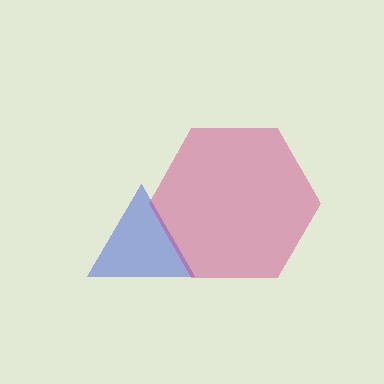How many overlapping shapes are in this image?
There are 2 overlapping shapes in the image.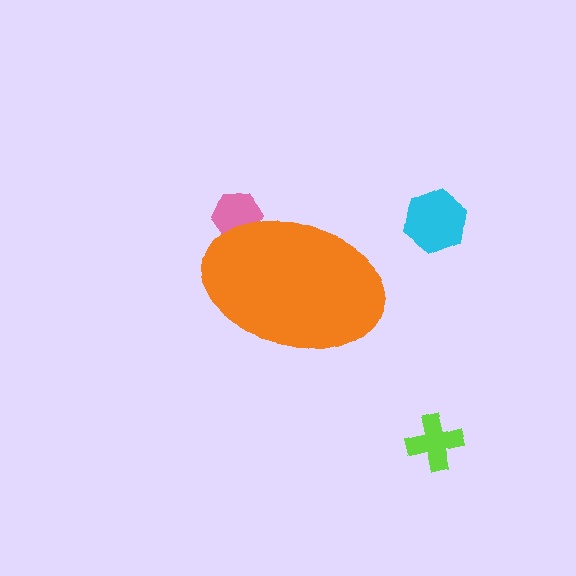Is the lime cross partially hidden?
No, the lime cross is fully visible.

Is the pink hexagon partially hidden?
Yes, the pink hexagon is partially hidden behind the orange ellipse.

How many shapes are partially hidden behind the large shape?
1 shape is partially hidden.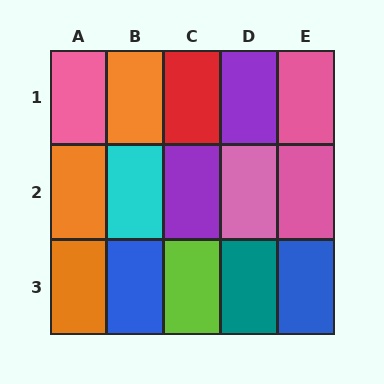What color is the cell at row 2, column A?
Orange.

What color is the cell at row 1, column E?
Pink.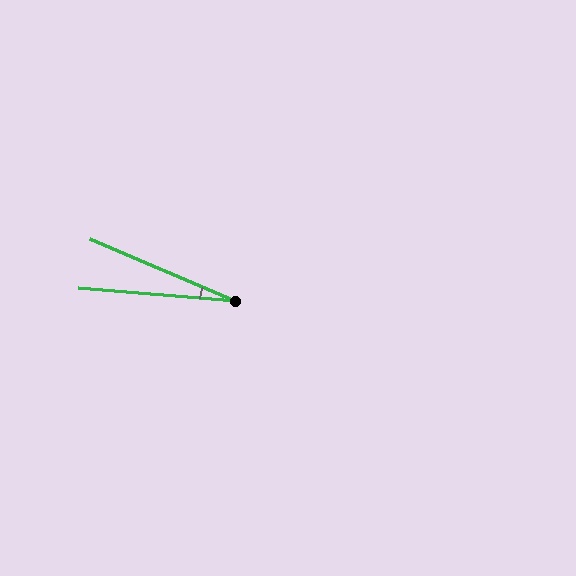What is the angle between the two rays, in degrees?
Approximately 19 degrees.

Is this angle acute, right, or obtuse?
It is acute.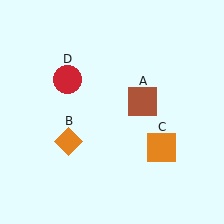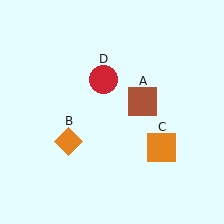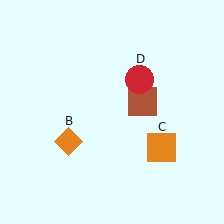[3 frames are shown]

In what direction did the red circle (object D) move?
The red circle (object D) moved right.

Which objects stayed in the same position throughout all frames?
Brown square (object A) and orange diamond (object B) and orange square (object C) remained stationary.